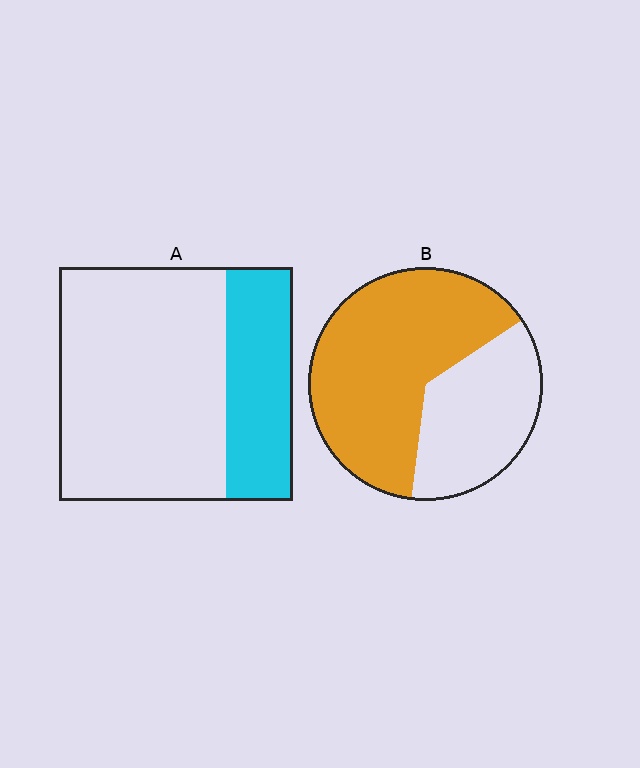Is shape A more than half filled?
No.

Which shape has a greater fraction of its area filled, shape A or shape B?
Shape B.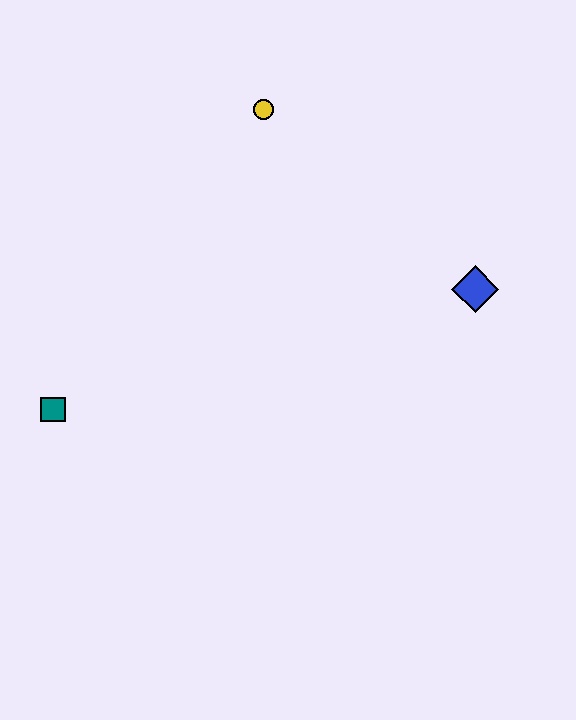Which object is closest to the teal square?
The yellow circle is closest to the teal square.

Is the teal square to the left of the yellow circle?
Yes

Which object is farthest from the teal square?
The blue diamond is farthest from the teal square.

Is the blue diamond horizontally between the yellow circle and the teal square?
No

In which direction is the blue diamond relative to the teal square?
The blue diamond is to the right of the teal square.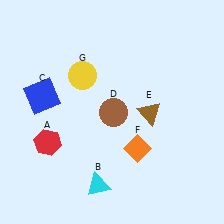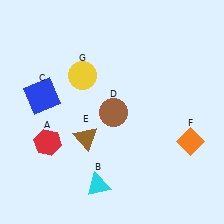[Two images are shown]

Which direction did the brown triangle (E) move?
The brown triangle (E) moved left.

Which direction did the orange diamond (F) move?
The orange diamond (F) moved right.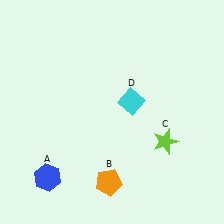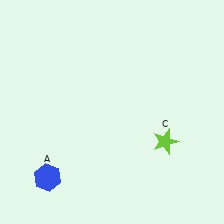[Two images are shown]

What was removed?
The orange pentagon (B), the cyan diamond (D) were removed in Image 2.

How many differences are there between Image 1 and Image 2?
There are 2 differences between the two images.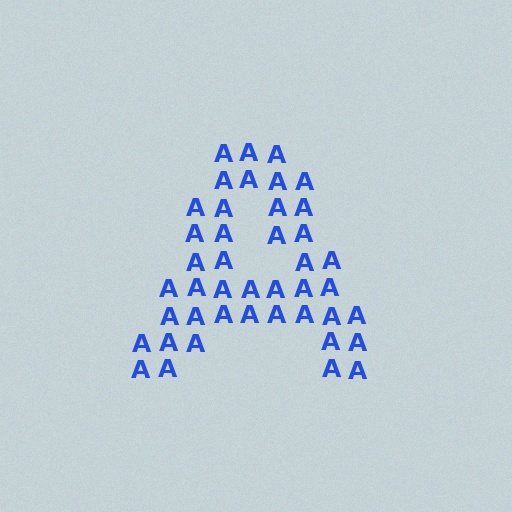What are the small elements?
The small elements are letter A's.